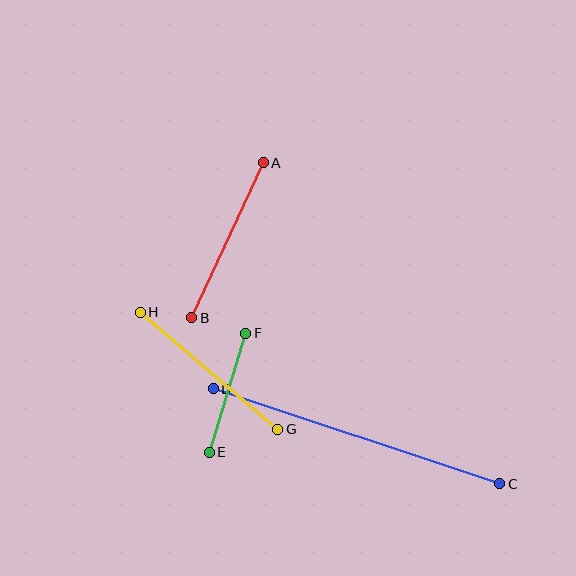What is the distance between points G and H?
The distance is approximately 181 pixels.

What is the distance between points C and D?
The distance is approximately 302 pixels.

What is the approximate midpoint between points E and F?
The midpoint is at approximately (227, 393) pixels.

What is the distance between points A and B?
The distance is approximately 171 pixels.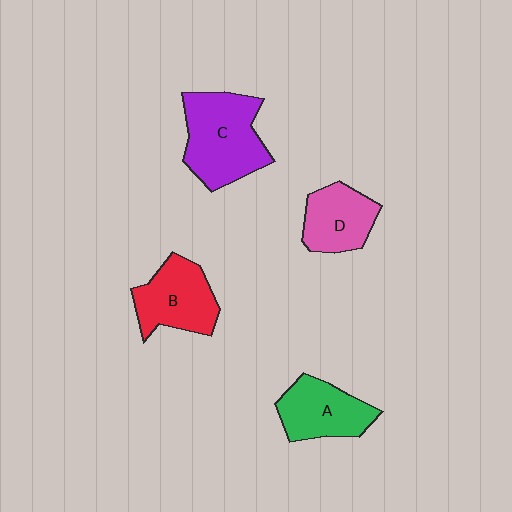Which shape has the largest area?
Shape C (purple).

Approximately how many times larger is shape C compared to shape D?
Approximately 1.6 times.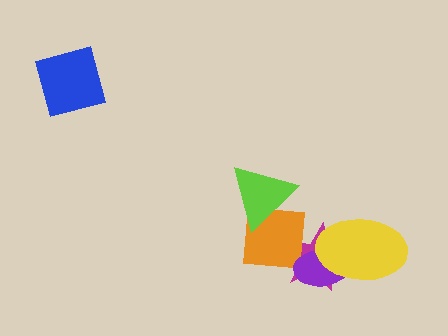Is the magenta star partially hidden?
Yes, it is partially covered by another shape.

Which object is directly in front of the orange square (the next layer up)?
The purple ellipse is directly in front of the orange square.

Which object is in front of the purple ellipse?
The yellow ellipse is in front of the purple ellipse.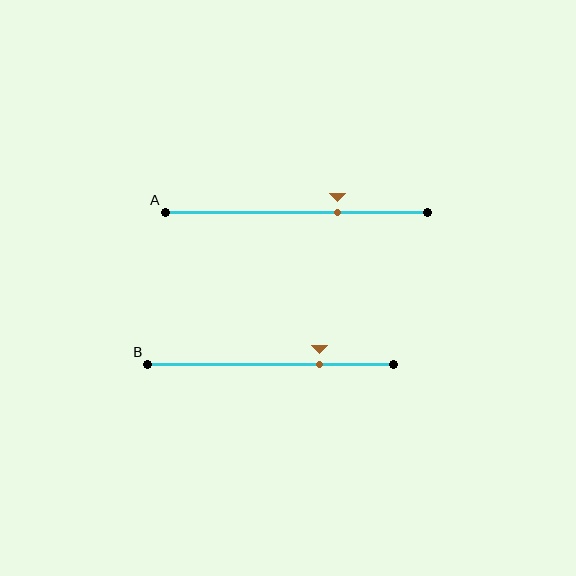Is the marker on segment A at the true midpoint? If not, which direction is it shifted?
No, the marker on segment A is shifted to the right by about 16% of the segment length.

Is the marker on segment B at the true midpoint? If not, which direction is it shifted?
No, the marker on segment B is shifted to the right by about 20% of the segment length.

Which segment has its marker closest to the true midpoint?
Segment A has its marker closest to the true midpoint.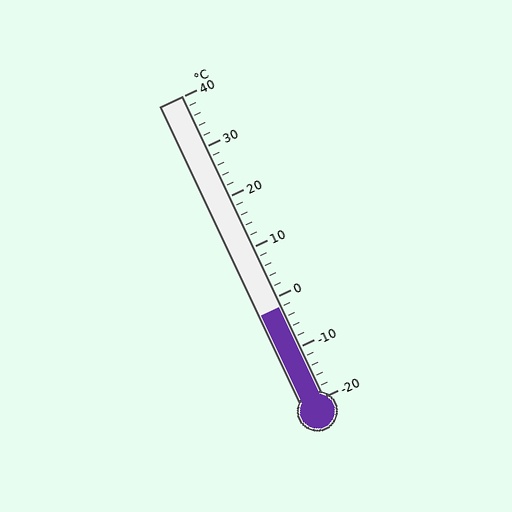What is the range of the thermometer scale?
The thermometer scale ranges from -20°C to 40°C.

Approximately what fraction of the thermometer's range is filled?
The thermometer is filled to approximately 30% of its range.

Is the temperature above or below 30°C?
The temperature is below 30°C.